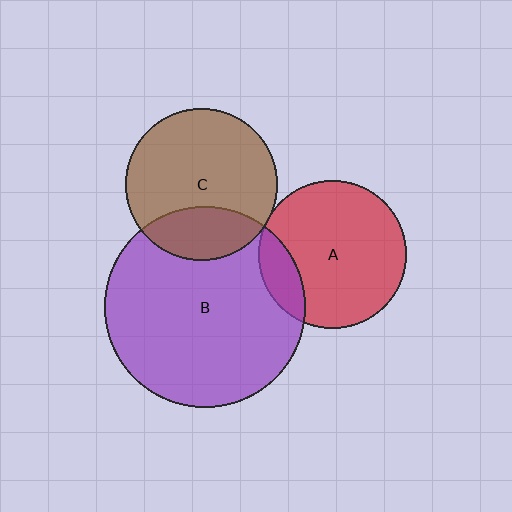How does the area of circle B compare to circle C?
Approximately 1.7 times.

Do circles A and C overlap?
Yes.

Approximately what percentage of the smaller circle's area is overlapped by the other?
Approximately 5%.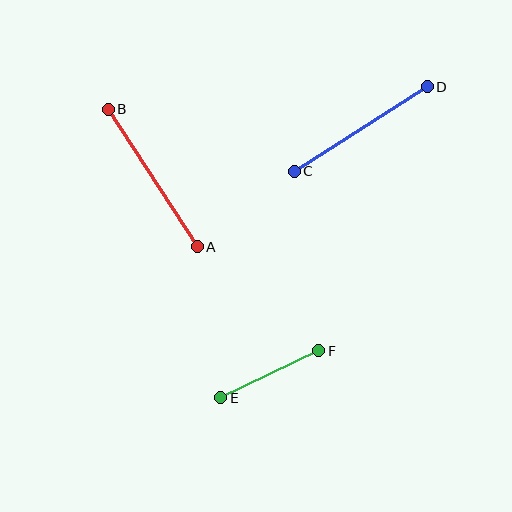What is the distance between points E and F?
The distance is approximately 109 pixels.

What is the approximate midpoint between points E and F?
The midpoint is at approximately (270, 374) pixels.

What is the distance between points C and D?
The distance is approximately 158 pixels.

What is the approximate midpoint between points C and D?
The midpoint is at approximately (361, 129) pixels.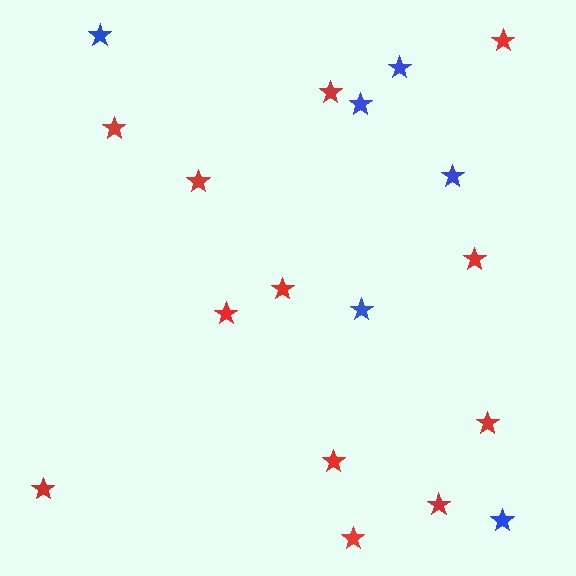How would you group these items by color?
There are 2 groups: one group of red stars (12) and one group of blue stars (6).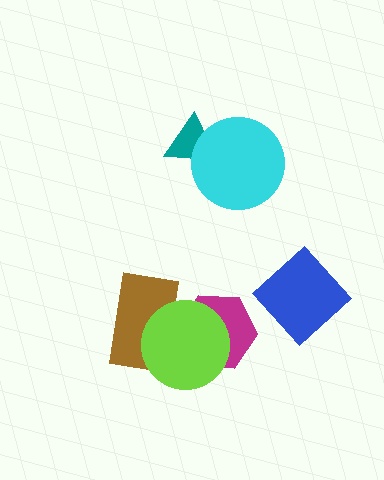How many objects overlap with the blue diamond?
0 objects overlap with the blue diamond.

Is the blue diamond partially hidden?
No, no other shape covers it.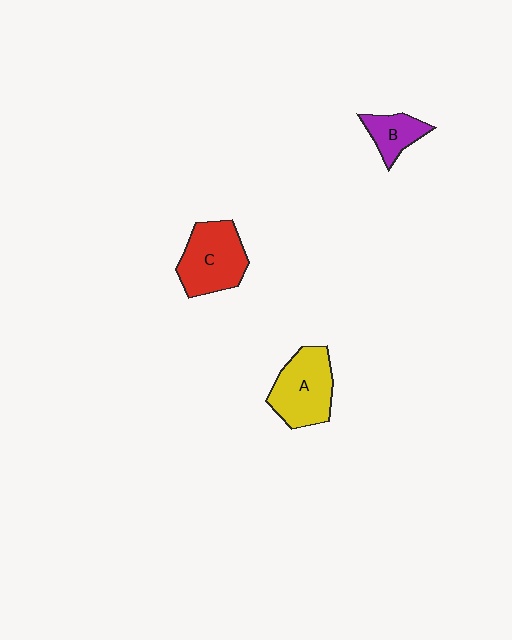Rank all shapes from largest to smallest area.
From largest to smallest: C (red), A (yellow), B (purple).